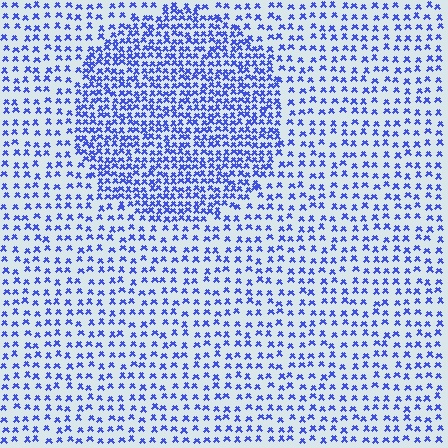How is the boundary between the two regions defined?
The boundary is defined by a change in element density (approximately 2.0x ratio). All elements are the same color, size, and shape.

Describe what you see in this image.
The image contains small blue elements arranged at two different densities. A circle-shaped region is visible where the elements are more densely packed than the surrounding area.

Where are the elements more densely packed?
The elements are more densely packed inside the circle boundary.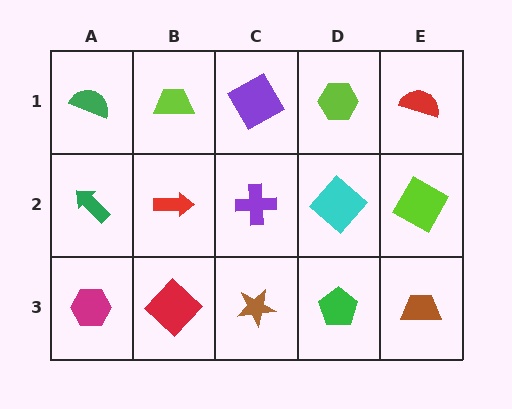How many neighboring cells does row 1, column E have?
2.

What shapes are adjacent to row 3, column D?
A cyan diamond (row 2, column D), a brown star (row 3, column C), a brown trapezoid (row 3, column E).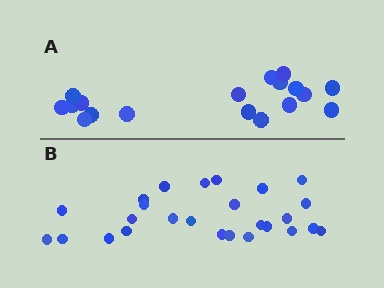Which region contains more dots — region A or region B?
Region B (the bottom region) has more dots.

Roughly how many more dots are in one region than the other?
Region B has roughly 8 or so more dots than region A.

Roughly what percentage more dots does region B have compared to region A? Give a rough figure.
About 45% more.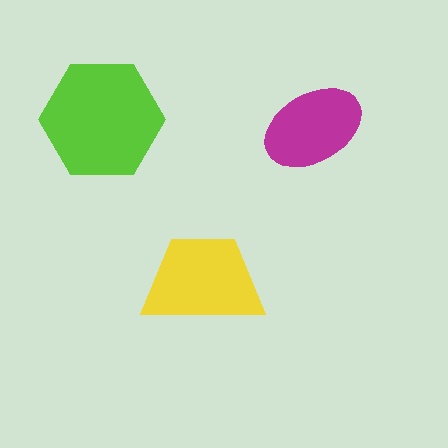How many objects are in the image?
There are 3 objects in the image.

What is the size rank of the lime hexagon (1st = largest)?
1st.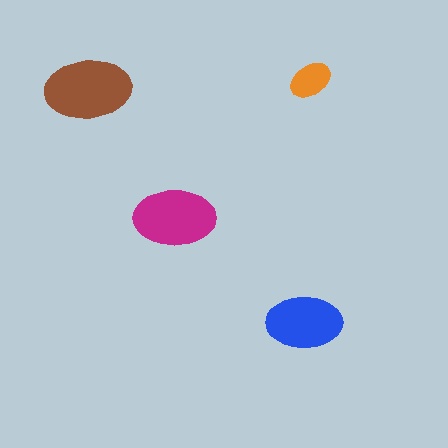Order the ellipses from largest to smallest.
the brown one, the magenta one, the blue one, the orange one.